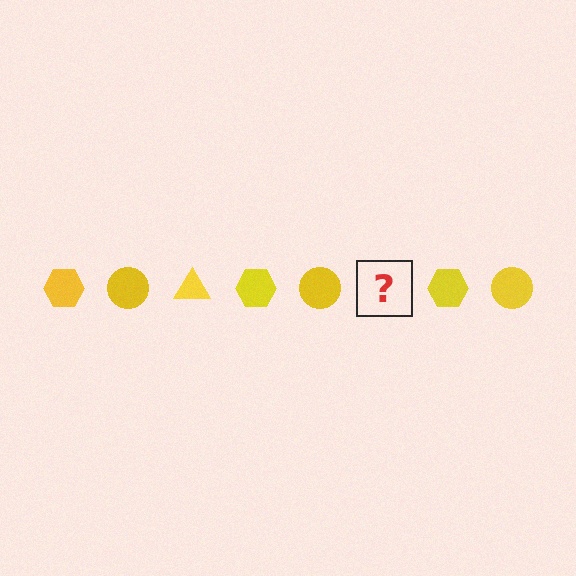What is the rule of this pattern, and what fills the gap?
The rule is that the pattern cycles through hexagon, circle, triangle shapes in yellow. The gap should be filled with a yellow triangle.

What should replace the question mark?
The question mark should be replaced with a yellow triangle.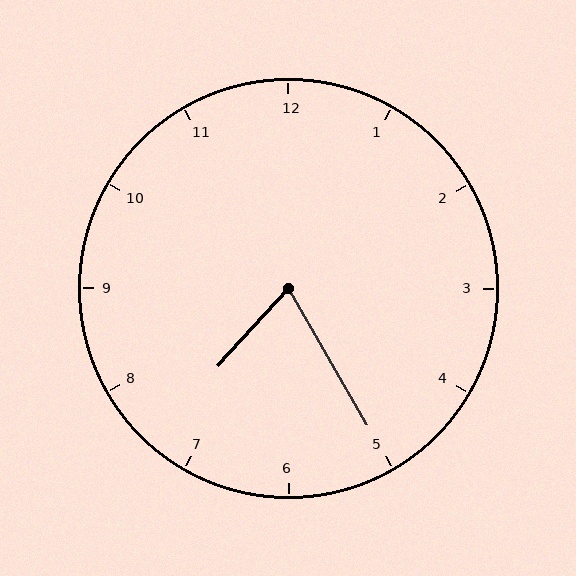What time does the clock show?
7:25.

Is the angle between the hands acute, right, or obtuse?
It is acute.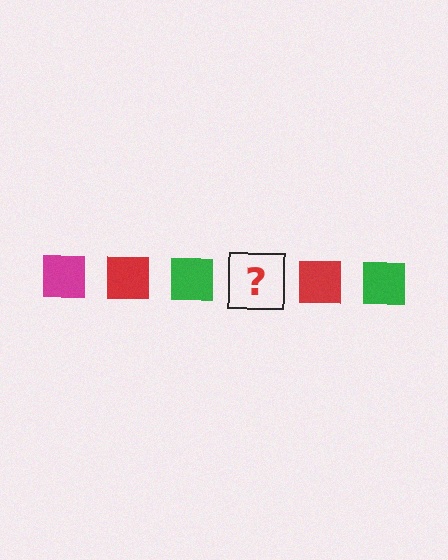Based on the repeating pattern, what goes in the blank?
The blank should be a magenta square.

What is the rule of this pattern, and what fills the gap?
The rule is that the pattern cycles through magenta, red, green squares. The gap should be filled with a magenta square.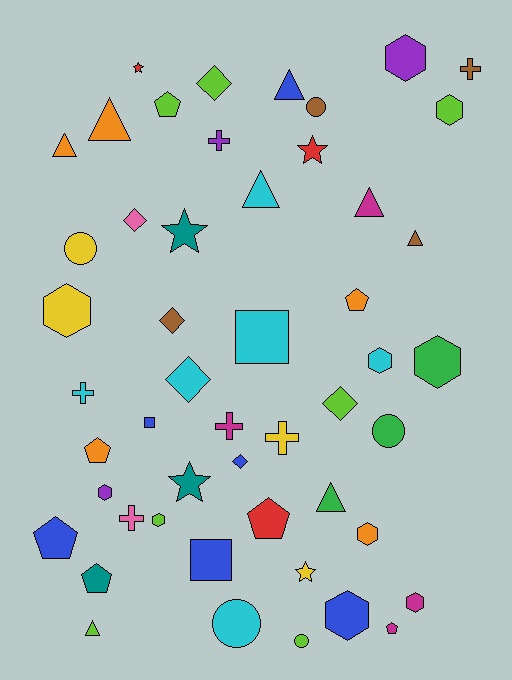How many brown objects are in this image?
There are 4 brown objects.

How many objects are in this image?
There are 50 objects.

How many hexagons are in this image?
There are 10 hexagons.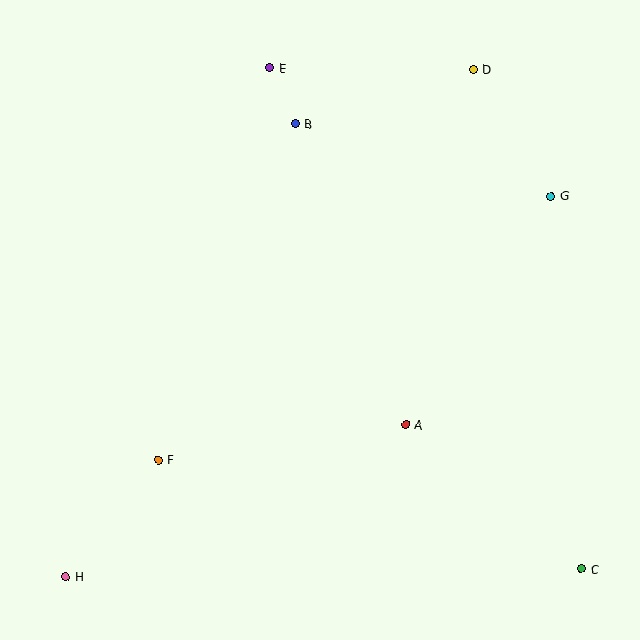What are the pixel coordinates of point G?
Point G is at (551, 196).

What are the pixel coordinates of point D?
Point D is at (473, 69).